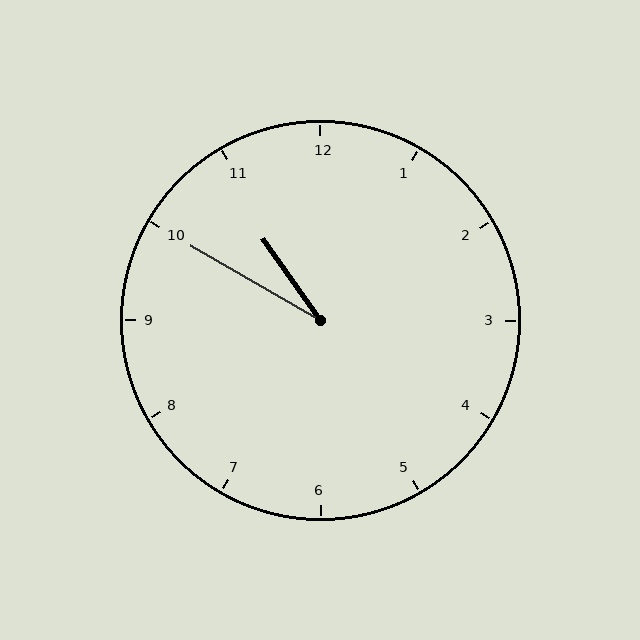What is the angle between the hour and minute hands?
Approximately 25 degrees.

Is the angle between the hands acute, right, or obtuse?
It is acute.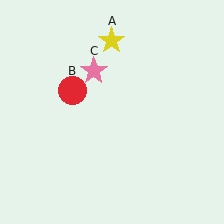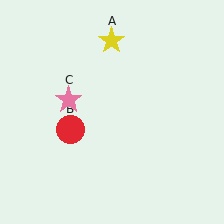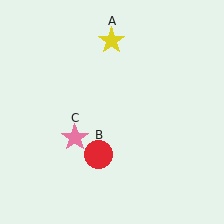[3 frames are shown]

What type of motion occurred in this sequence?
The red circle (object B), pink star (object C) rotated counterclockwise around the center of the scene.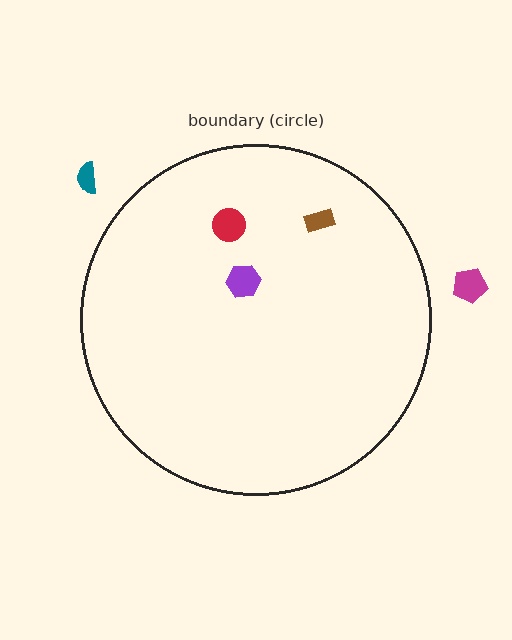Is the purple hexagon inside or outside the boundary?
Inside.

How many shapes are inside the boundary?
3 inside, 2 outside.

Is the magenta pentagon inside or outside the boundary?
Outside.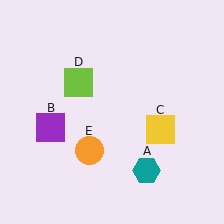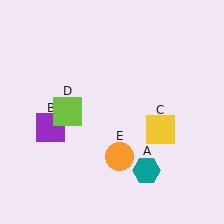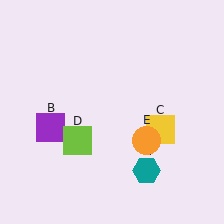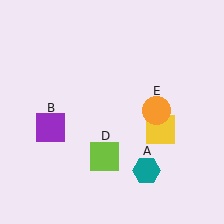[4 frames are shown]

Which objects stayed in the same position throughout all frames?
Teal hexagon (object A) and purple square (object B) and yellow square (object C) remained stationary.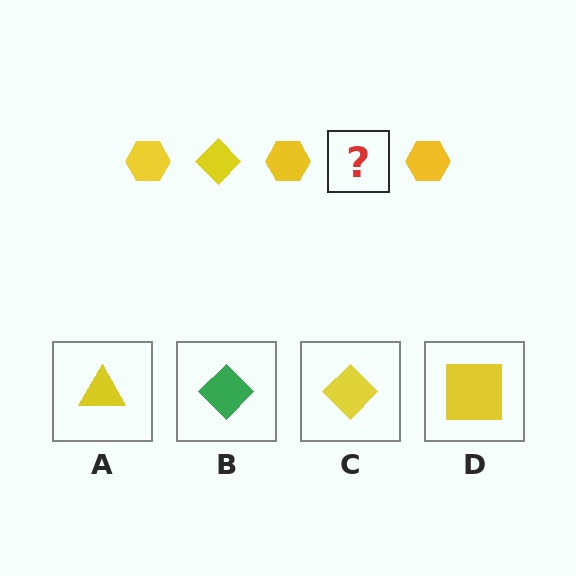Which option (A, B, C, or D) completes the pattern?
C.